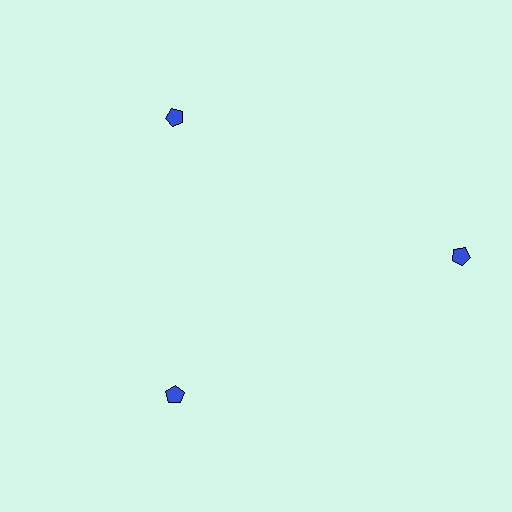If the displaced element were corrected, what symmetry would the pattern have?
It would have 3-fold rotational symmetry — the pattern would map onto itself every 120 degrees.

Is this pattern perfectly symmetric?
No. The 3 blue pentagons are arranged in a ring, but one element near the 3 o'clock position is pushed outward from the center, breaking the 3-fold rotational symmetry.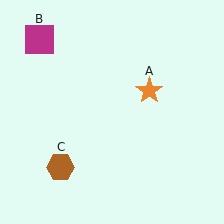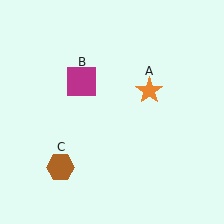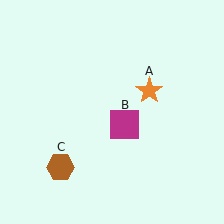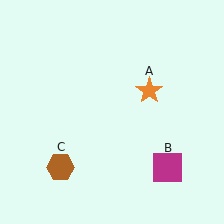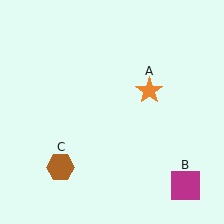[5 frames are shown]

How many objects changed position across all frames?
1 object changed position: magenta square (object B).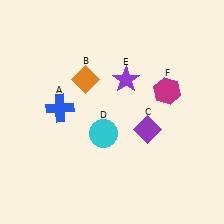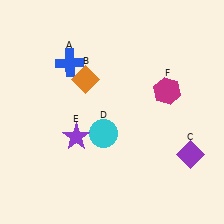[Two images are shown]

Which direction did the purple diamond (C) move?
The purple diamond (C) moved right.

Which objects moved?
The objects that moved are: the blue cross (A), the purple diamond (C), the purple star (E).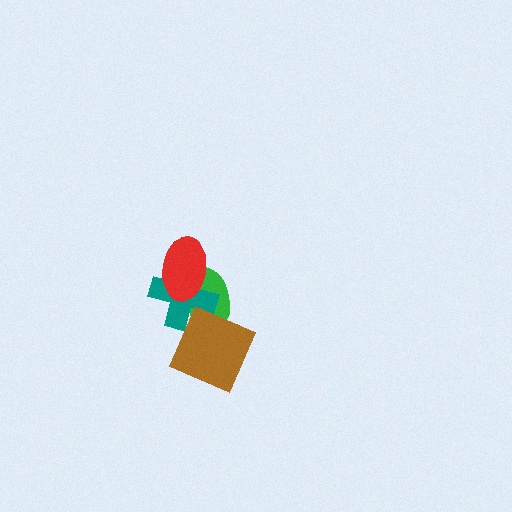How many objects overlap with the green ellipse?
3 objects overlap with the green ellipse.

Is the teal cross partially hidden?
Yes, it is partially covered by another shape.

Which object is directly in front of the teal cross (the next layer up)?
The red ellipse is directly in front of the teal cross.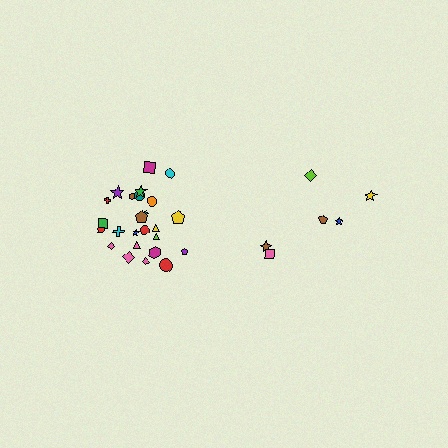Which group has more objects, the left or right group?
The left group.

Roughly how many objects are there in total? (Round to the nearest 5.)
Roughly 30 objects in total.